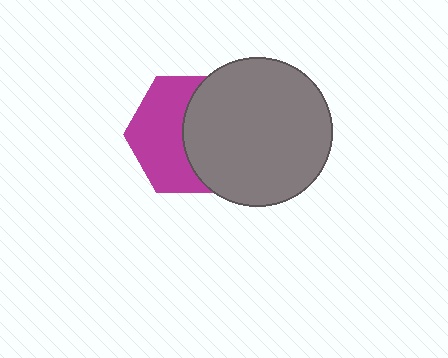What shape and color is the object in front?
The object in front is a gray circle.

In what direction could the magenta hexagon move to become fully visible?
The magenta hexagon could move left. That would shift it out from behind the gray circle entirely.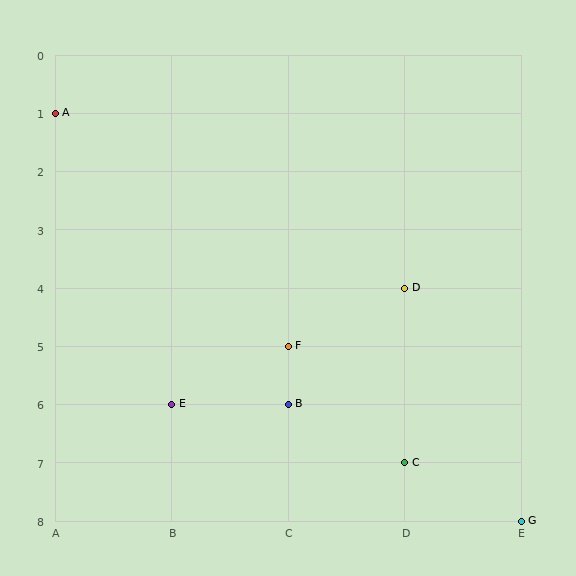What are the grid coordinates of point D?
Point D is at grid coordinates (D, 4).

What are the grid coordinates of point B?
Point B is at grid coordinates (C, 6).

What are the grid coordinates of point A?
Point A is at grid coordinates (A, 1).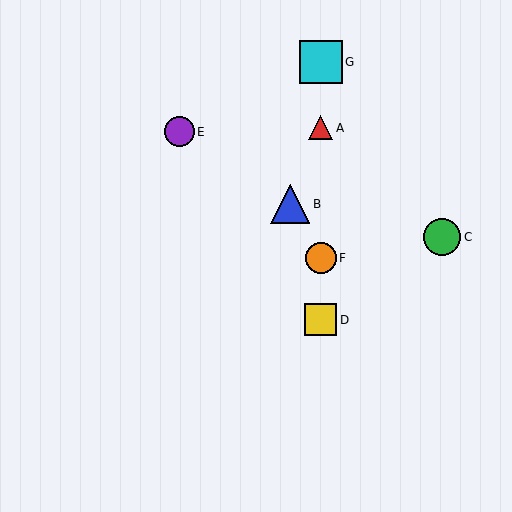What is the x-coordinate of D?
Object D is at x≈321.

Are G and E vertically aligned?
No, G is at x≈321 and E is at x≈179.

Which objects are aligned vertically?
Objects A, D, F, G are aligned vertically.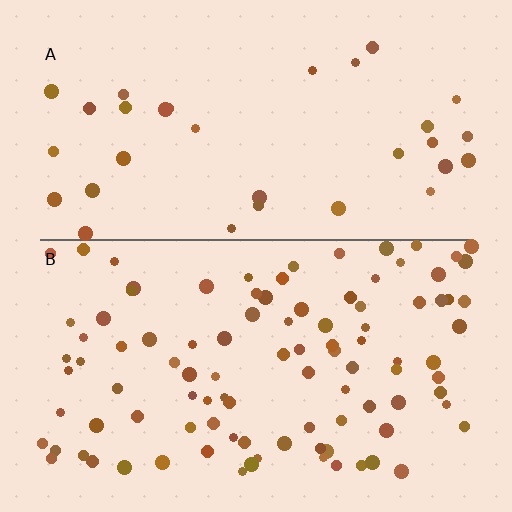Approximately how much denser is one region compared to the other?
Approximately 3.0× — region B over region A.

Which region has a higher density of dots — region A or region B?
B (the bottom).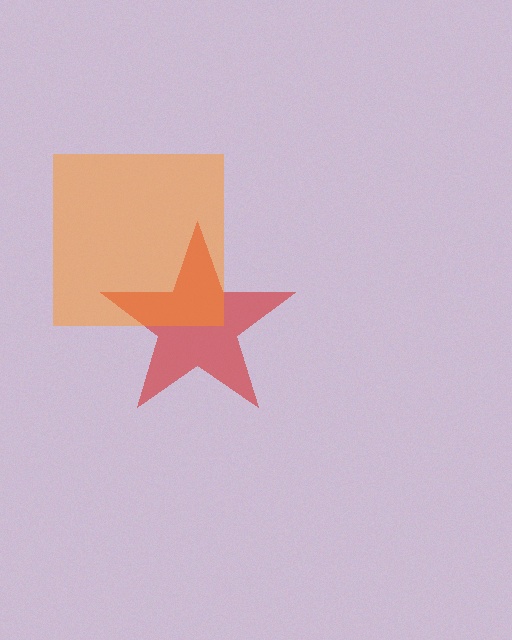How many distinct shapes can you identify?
There are 2 distinct shapes: a red star, an orange square.